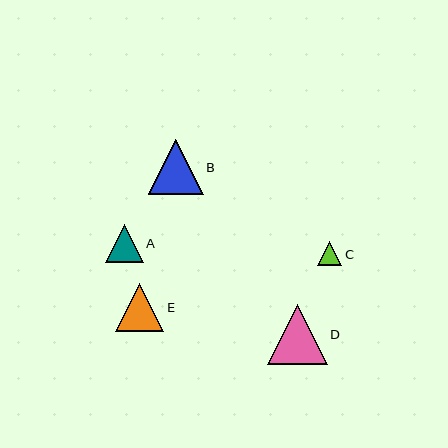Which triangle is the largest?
Triangle D is the largest with a size of approximately 60 pixels.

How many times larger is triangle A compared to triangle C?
Triangle A is approximately 1.6 times the size of triangle C.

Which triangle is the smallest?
Triangle C is the smallest with a size of approximately 24 pixels.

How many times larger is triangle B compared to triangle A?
Triangle B is approximately 1.5 times the size of triangle A.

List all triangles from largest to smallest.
From largest to smallest: D, B, E, A, C.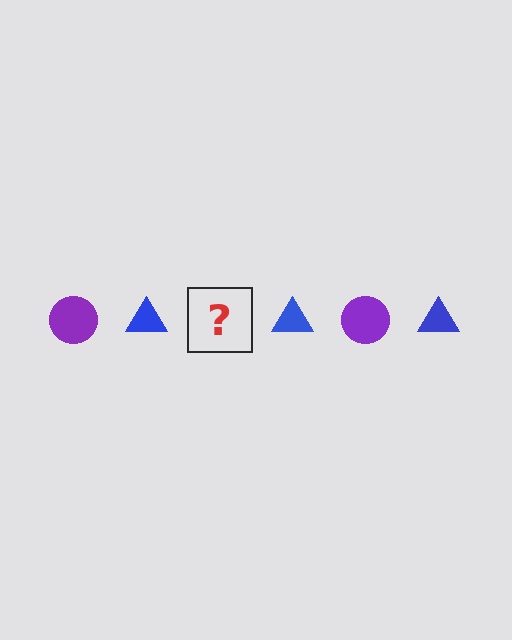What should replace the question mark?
The question mark should be replaced with a purple circle.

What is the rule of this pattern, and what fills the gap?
The rule is that the pattern alternates between purple circle and blue triangle. The gap should be filled with a purple circle.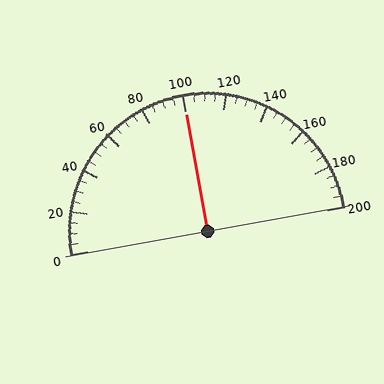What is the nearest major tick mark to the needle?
The nearest major tick mark is 100.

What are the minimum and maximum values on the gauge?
The gauge ranges from 0 to 200.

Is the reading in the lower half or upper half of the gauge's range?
The reading is in the upper half of the range (0 to 200).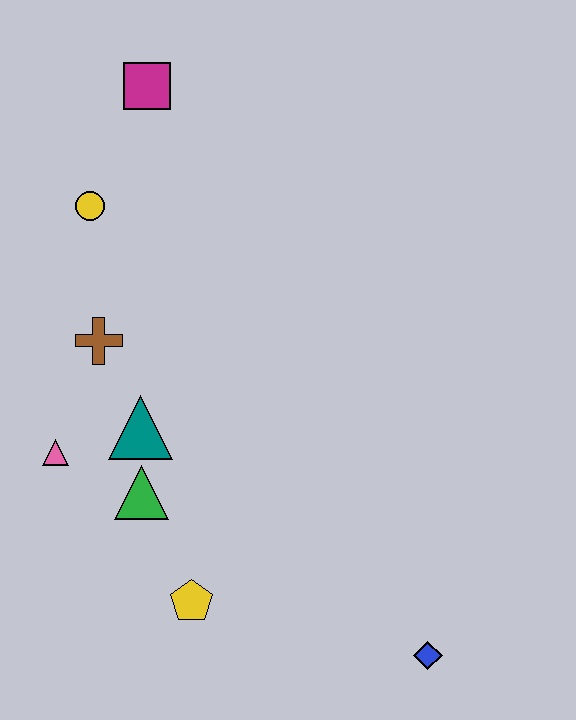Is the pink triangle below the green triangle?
No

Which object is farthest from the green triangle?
The magenta square is farthest from the green triangle.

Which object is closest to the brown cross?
The teal triangle is closest to the brown cross.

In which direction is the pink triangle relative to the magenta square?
The pink triangle is below the magenta square.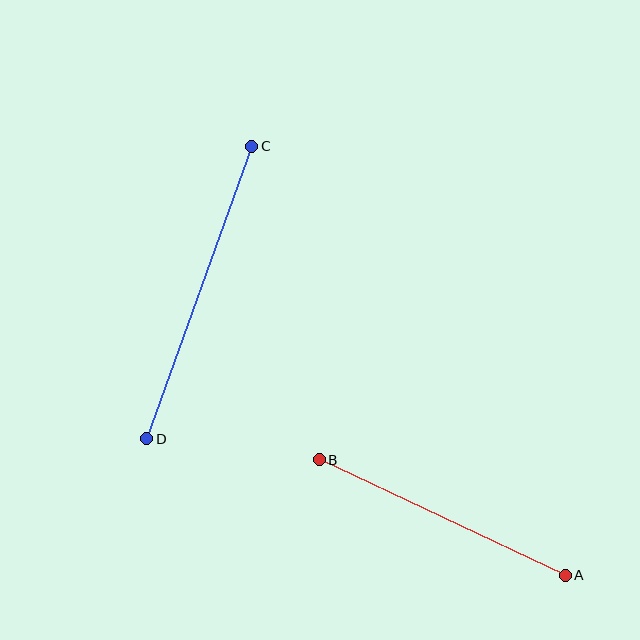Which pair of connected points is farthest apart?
Points C and D are farthest apart.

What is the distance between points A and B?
The distance is approximately 272 pixels.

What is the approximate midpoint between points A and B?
The midpoint is at approximately (442, 518) pixels.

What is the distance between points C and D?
The distance is approximately 311 pixels.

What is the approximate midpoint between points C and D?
The midpoint is at approximately (199, 293) pixels.